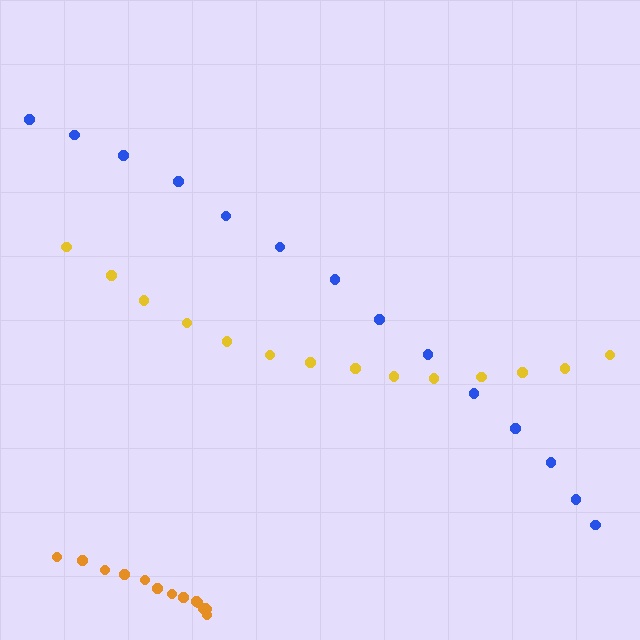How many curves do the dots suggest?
There are 3 distinct paths.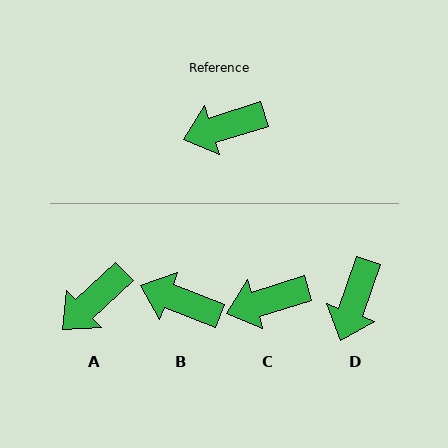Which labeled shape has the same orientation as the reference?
C.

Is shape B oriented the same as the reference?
No, it is off by about 38 degrees.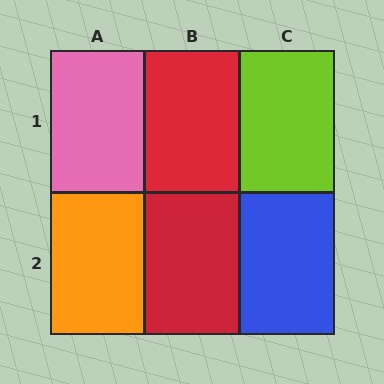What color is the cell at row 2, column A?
Orange.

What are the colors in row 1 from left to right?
Pink, red, lime.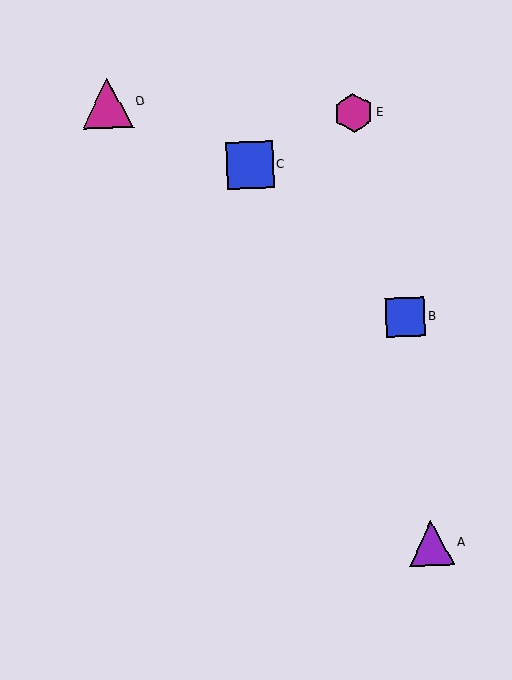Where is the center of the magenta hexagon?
The center of the magenta hexagon is at (353, 113).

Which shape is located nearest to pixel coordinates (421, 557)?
The purple triangle (labeled A) at (431, 543) is nearest to that location.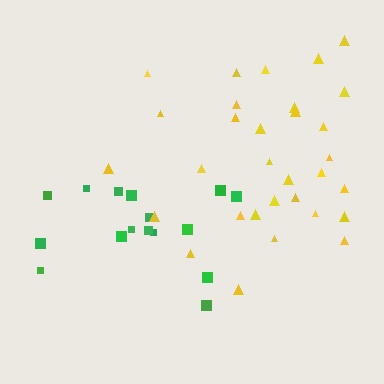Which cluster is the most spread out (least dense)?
Green.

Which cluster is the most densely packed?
Yellow.